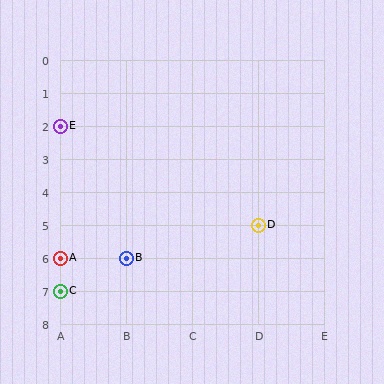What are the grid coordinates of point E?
Point E is at grid coordinates (A, 2).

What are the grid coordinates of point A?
Point A is at grid coordinates (A, 6).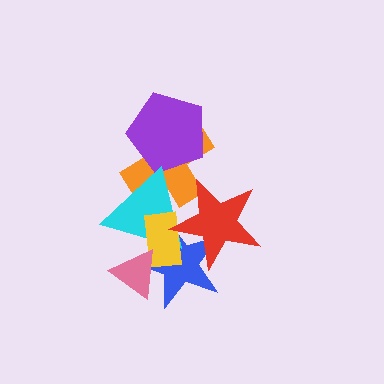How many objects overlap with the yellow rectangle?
4 objects overlap with the yellow rectangle.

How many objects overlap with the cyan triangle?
5 objects overlap with the cyan triangle.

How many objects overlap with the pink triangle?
3 objects overlap with the pink triangle.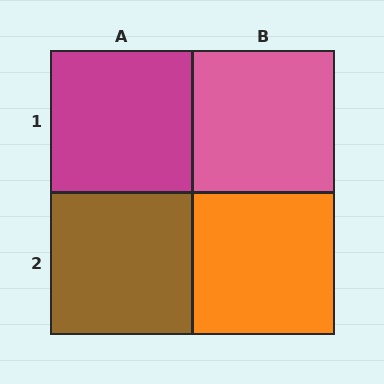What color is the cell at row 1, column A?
Magenta.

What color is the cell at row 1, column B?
Pink.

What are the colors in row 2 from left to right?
Brown, orange.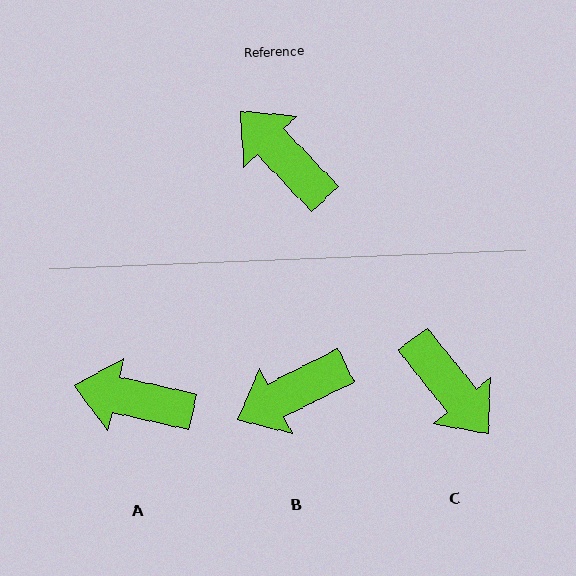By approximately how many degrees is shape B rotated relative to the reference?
Approximately 73 degrees counter-clockwise.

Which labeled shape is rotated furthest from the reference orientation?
C, about 175 degrees away.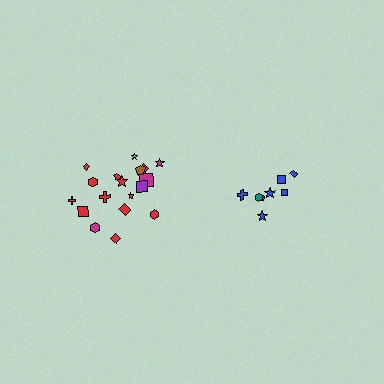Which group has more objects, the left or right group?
The left group.